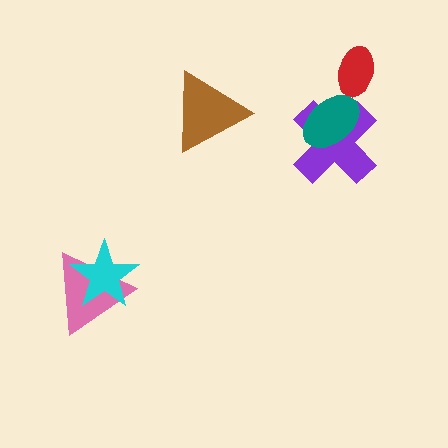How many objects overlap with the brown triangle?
0 objects overlap with the brown triangle.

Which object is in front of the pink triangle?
The cyan star is in front of the pink triangle.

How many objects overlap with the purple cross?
1 object overlaps with the purple cross.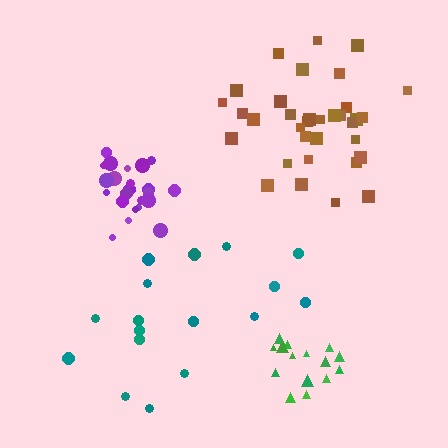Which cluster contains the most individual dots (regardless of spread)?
Brown (34).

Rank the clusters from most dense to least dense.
purple, green, brown, teal.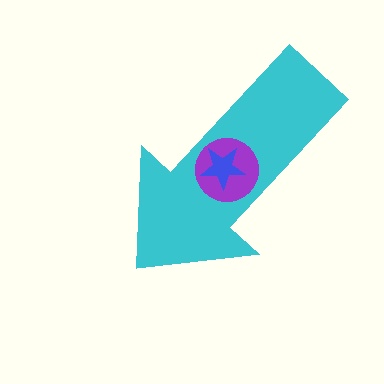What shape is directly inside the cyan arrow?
The purple circle.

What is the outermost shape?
The cyan arrow.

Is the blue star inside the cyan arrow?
Yes.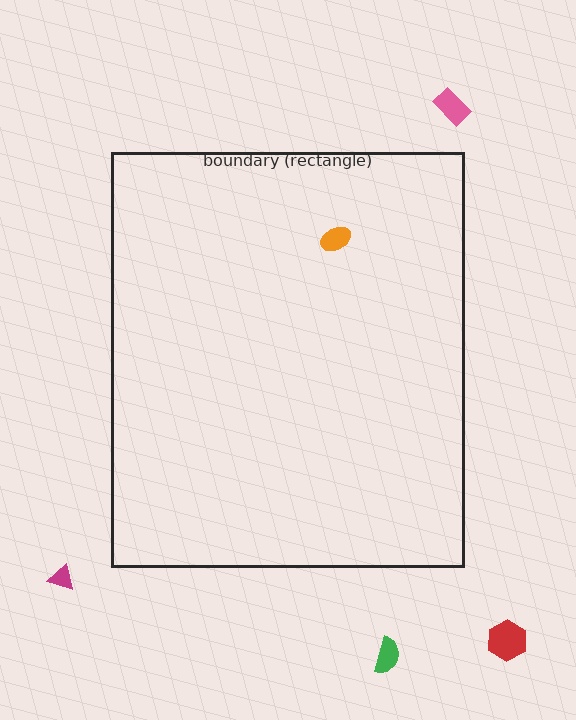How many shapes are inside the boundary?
1 inside, 4 outside.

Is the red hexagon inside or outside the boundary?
Outside.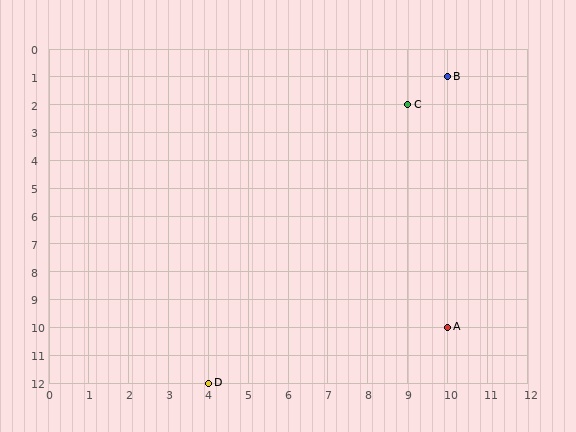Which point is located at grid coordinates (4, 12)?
Point D is at (4, 12).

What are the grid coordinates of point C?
Point C is at grid coordinates (9, 2).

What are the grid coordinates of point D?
Point D is at grid coordinates (4, 12).